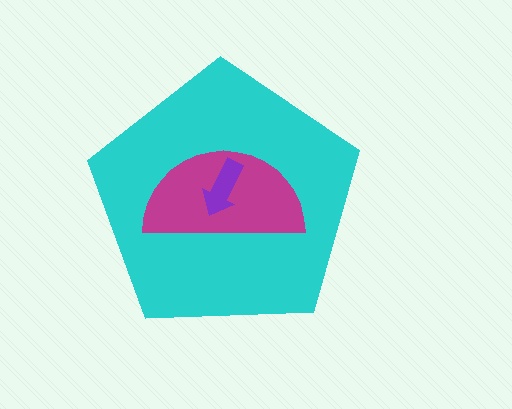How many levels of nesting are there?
3.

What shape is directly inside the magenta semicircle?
The purple arrow.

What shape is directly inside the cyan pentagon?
The magenta semicircle.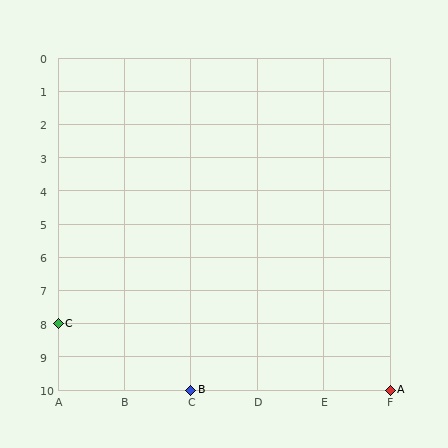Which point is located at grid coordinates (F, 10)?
Point A is at (F, 10).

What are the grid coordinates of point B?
Point B is at grid coordinates (C, 10).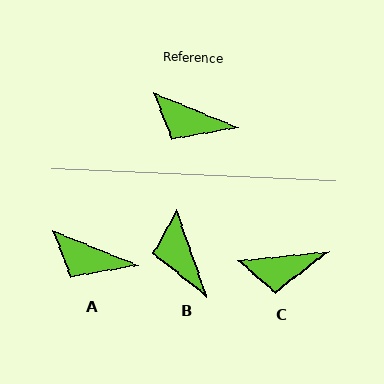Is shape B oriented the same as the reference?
No, it is off by about 49 degrees.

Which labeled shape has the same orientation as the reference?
A.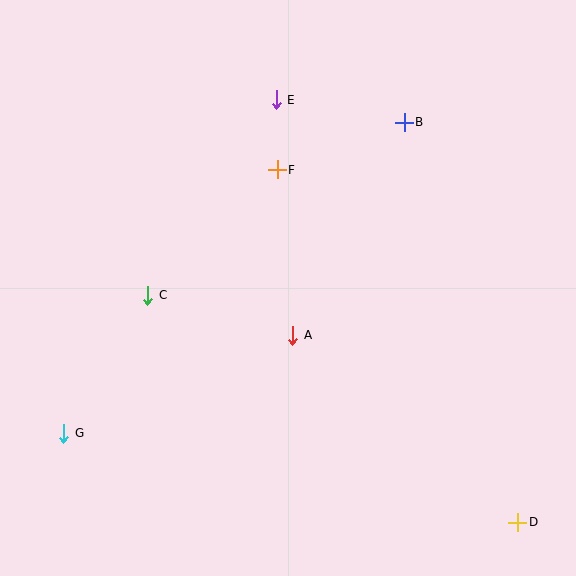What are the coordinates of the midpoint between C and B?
The midpoint between C and B is at (276, 209).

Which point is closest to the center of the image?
Point A at (293, 335) is closest to the center.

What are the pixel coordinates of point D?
Point D is at (518, 522).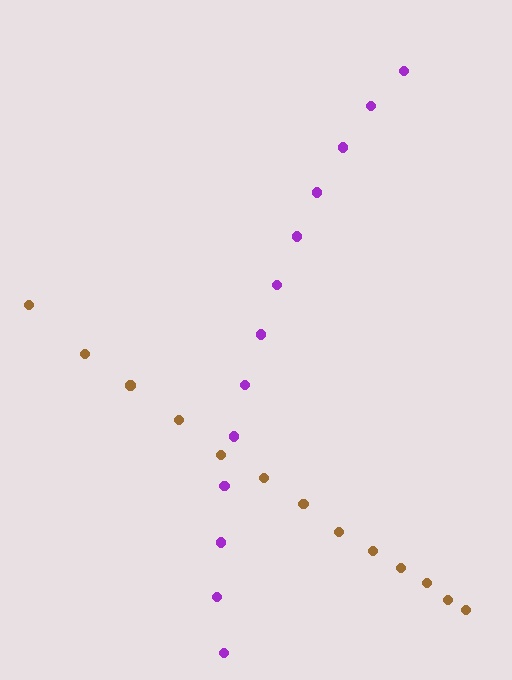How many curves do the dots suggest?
There are 2 distinct paths.